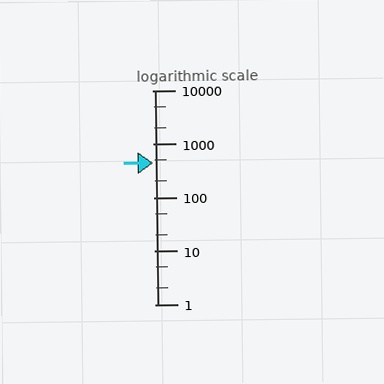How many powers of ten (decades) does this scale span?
The scale spans 4 decades, from 1 to 10000.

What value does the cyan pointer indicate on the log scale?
The pointer indicates approximately 440.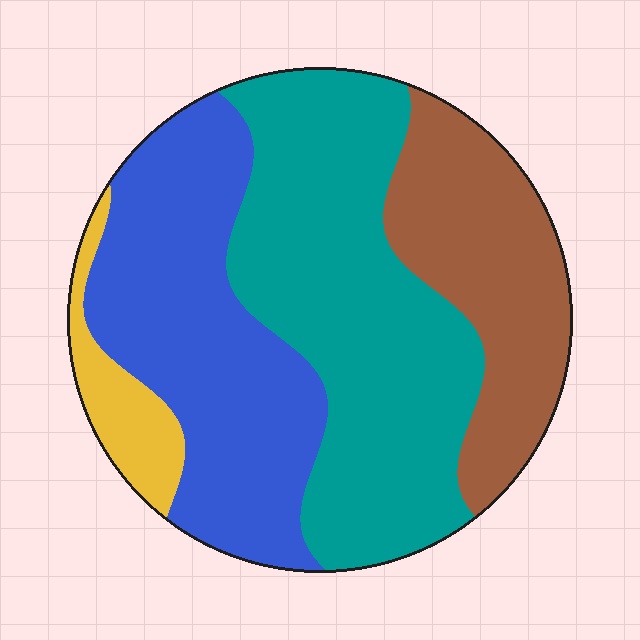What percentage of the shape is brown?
Brown covers about 20% of the shape.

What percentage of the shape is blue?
Blue covers 32% of the shape.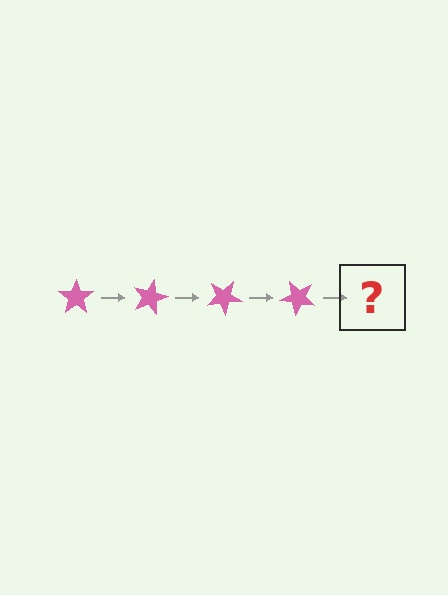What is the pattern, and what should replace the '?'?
The pattern is that the star rotates 15 degrees each step. The '?' should be a pink star rotated 60 degrees.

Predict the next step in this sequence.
The next step is a pink star rotated 60 degrees.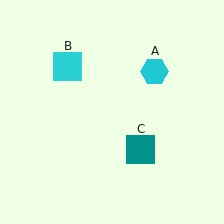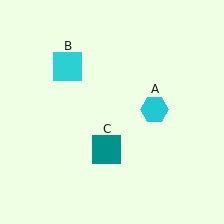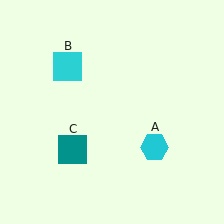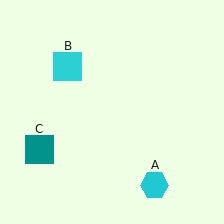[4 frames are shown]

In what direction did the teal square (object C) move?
The teal square (object C) moved left.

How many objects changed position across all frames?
2 objects changed position: cyan hexagon (object A), teal square (object C).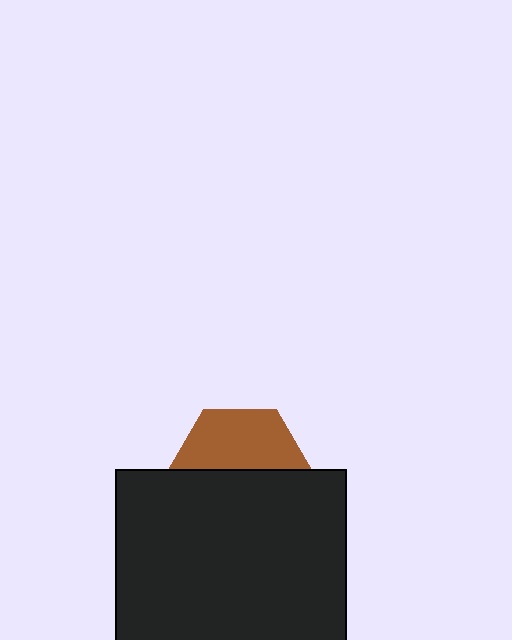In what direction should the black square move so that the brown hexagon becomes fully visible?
The black square should move down. That is the shortest direction to clear the overlap and leave the brown hexagon fully visible.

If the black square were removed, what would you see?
You would see the complete brown hexagon.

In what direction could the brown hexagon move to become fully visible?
The brown hexagon could move up. That would shift it out from behind the black square entirely.